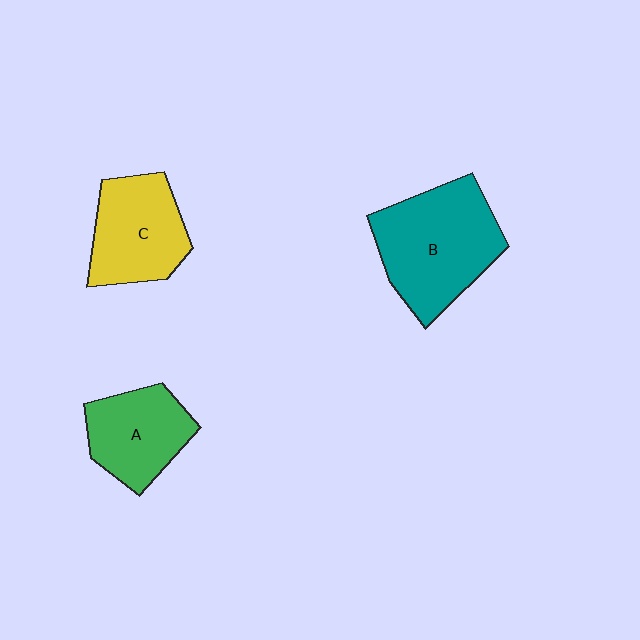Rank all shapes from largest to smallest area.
From largest to smallest: B (teal), C (yellow), A (green).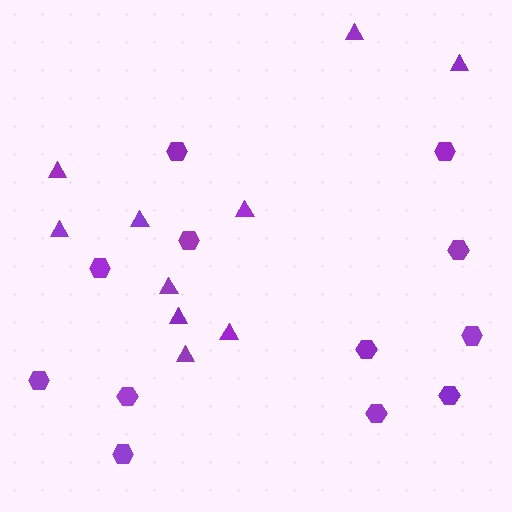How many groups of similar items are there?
There are 2 groups: one group of triangles (10) and one group of hexagons (12).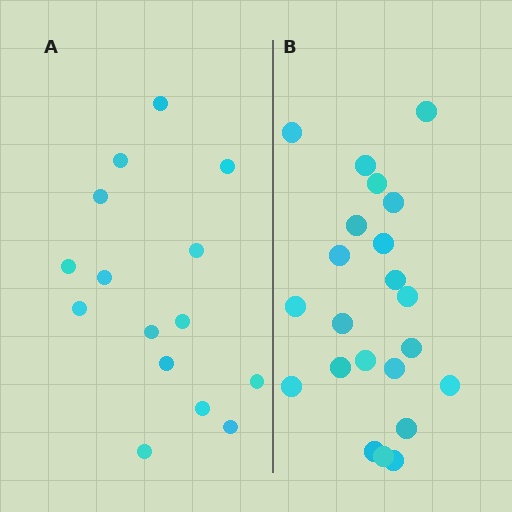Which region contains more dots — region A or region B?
Region B (the right region) has more dots.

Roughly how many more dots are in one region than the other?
Region B has roughly 8 or so more dots than region A.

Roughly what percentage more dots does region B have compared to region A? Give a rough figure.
About 45% more.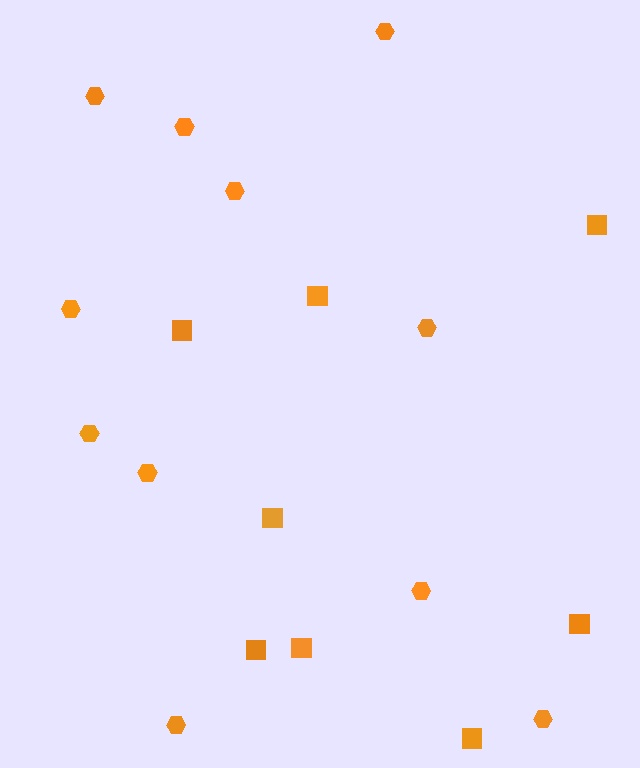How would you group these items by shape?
There are 2 groups: one group of squares (8) and one group of hexagons (11).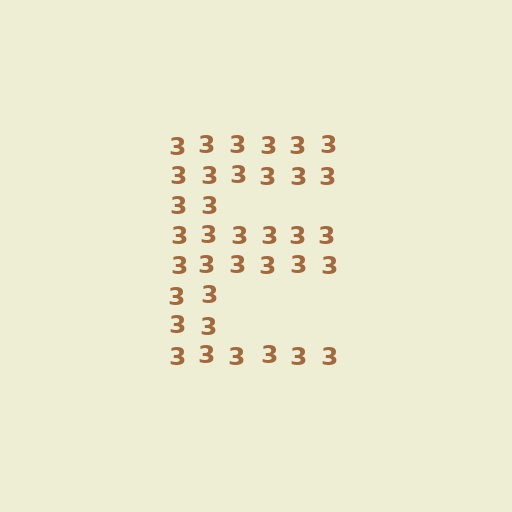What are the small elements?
The small elements are digit 3's.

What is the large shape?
The large shape is the letter E.